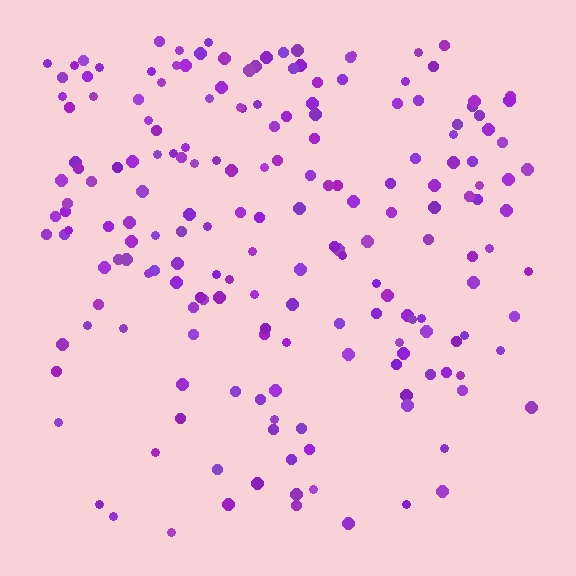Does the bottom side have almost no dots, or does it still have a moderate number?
Still a moderate number, just noticeably fewer than the top.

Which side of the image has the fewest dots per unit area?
The bottom.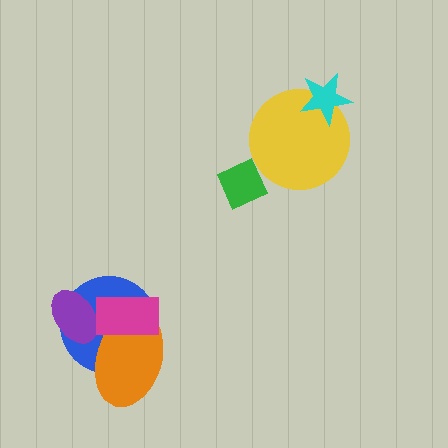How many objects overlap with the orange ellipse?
3 objects overlap with the orange ellipse.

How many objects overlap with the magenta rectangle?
3 objects overlap with the magenta rectangle.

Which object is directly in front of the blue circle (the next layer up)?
The purple ellipse is directly in front of the blue circle.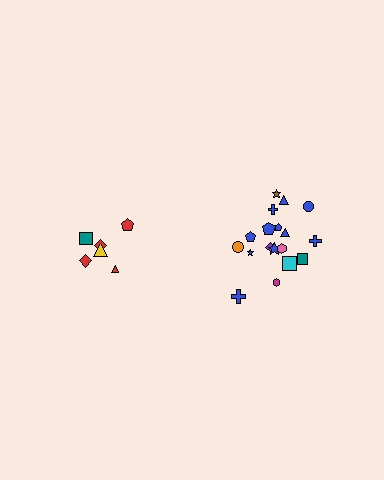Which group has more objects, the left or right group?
The right group.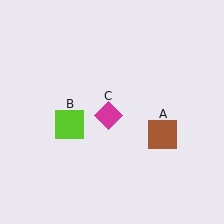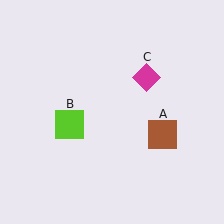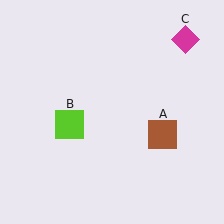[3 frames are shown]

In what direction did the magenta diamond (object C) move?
The magenta diamond (object C) moved up and to the right.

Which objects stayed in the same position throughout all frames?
Brown square (object A) and lime square (object B) remained stationary.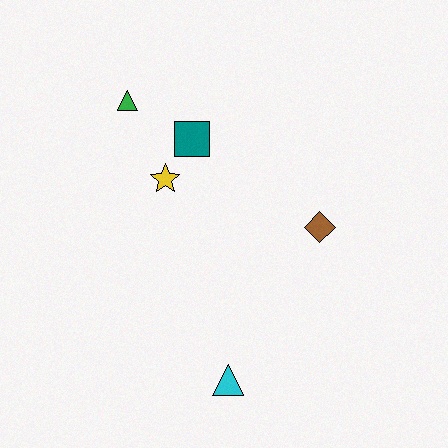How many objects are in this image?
There are 5 objects.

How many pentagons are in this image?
There are no pentagons.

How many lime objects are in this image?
There are no lime objects.